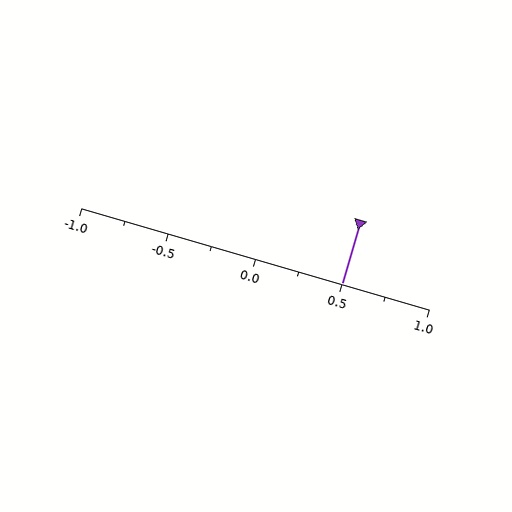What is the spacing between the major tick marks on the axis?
The major ticks are spaced 0.5 apart.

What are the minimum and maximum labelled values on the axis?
The axis runs from -1.0 to 1.0.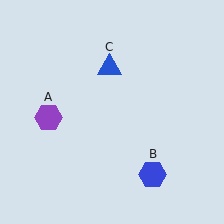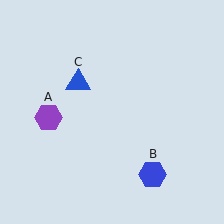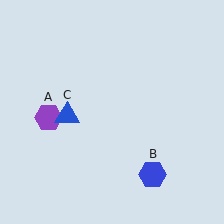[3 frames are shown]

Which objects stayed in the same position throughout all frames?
Purple hexagon (object A) and blue hexagon (object B) remained stationary.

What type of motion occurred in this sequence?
The blue triangle (object C) rotated counterclockwise around the center of the scene.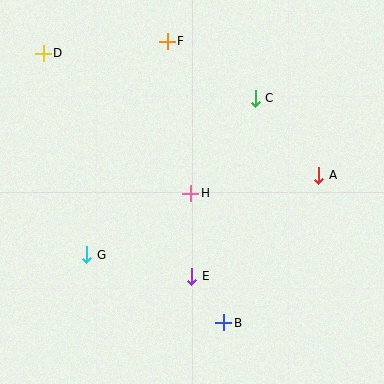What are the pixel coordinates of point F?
Point F is at (167, 41).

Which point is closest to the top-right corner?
Point C is closest to the top-right corner.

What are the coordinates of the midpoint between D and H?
The midpoint between D and H is at (117, 123).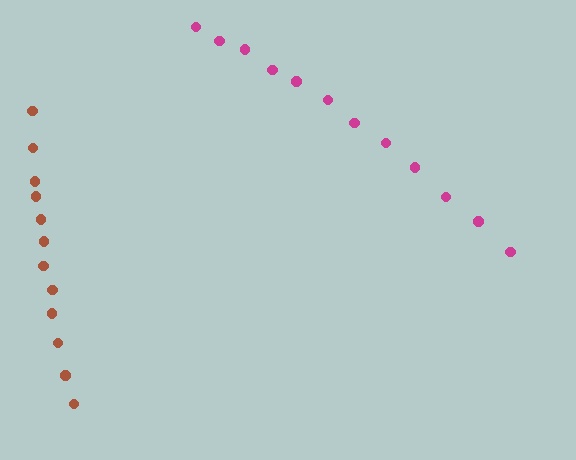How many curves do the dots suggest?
There are 2 distinct paths.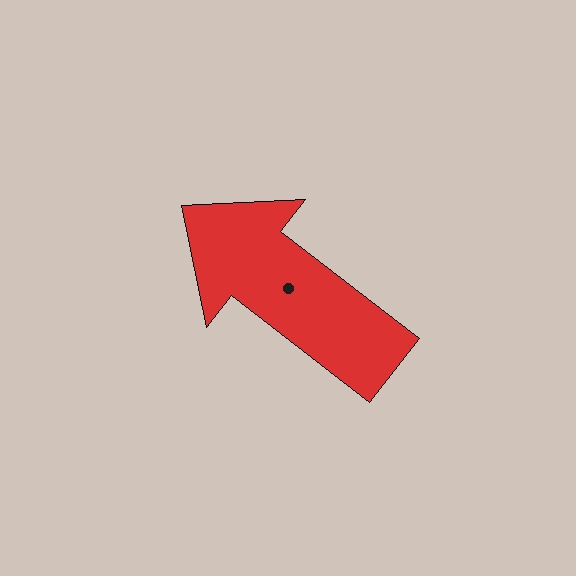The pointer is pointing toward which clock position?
Roughly 10 o'clock.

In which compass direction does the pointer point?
Northwest.